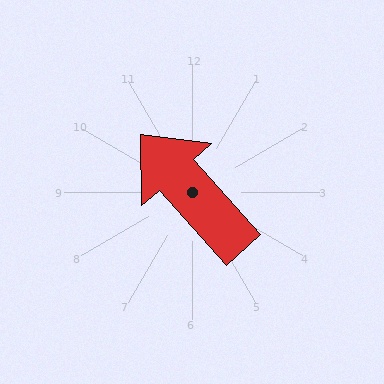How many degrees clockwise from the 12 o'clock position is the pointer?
Approximately 318 degrees.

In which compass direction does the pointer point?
Northwest.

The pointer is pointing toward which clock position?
Roughly 11 o'clock.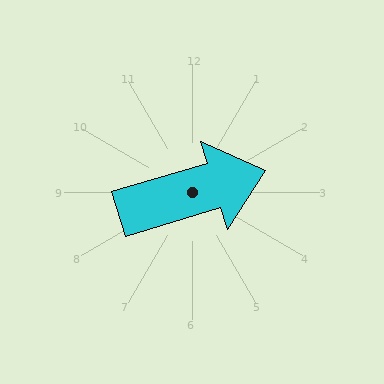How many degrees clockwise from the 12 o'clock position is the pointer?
Approximately 73 degrees.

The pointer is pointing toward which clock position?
Roughly 2 o'clock.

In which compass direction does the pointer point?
East.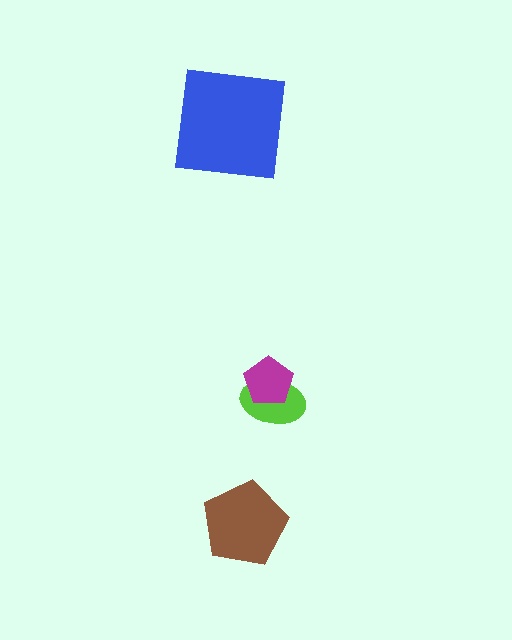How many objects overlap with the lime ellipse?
1 object overlaps with the lime ellipse.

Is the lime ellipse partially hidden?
Yes, it is partially covered by another shape.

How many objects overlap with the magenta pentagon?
1 object overlaps with the magenta pentagon.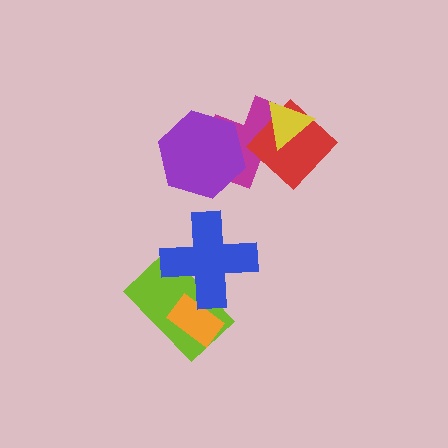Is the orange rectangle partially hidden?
Yes, it is partially covered by another shape.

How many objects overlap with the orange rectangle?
2 objects overlap with the orange rectangle.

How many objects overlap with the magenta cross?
3 objects overlap with the magenta cross.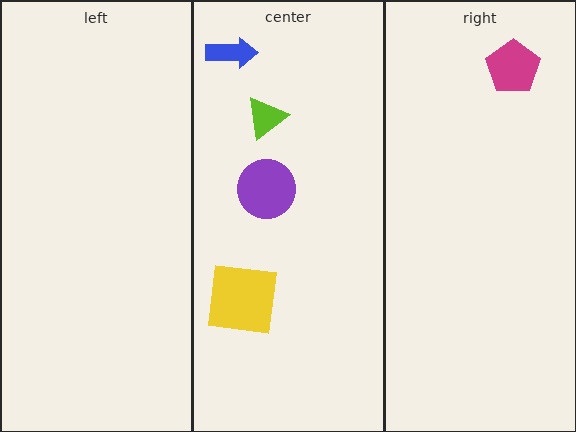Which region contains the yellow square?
The center region.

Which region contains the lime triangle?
The center region.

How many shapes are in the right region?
1.